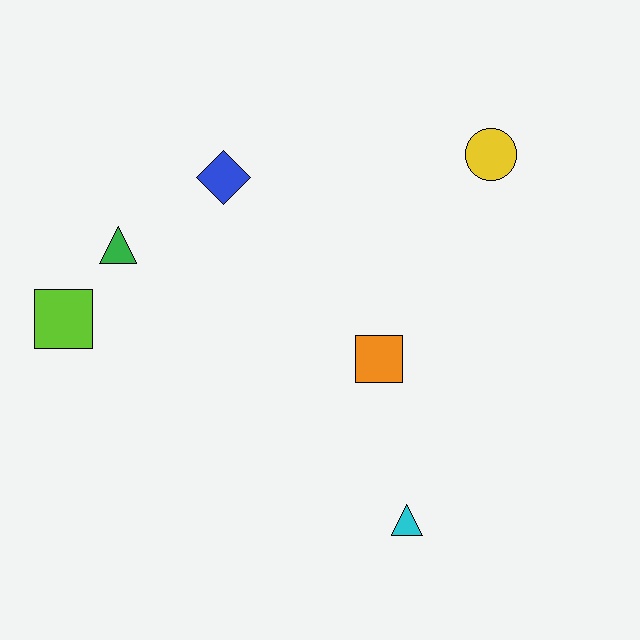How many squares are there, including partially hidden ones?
There are 2 squares.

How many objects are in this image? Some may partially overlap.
There are 6 objects.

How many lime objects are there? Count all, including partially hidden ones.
There is 1 lime object.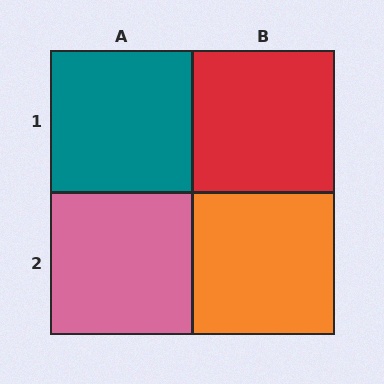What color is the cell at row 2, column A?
Pink.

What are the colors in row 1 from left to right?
Teal, red.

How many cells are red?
1 cell is red.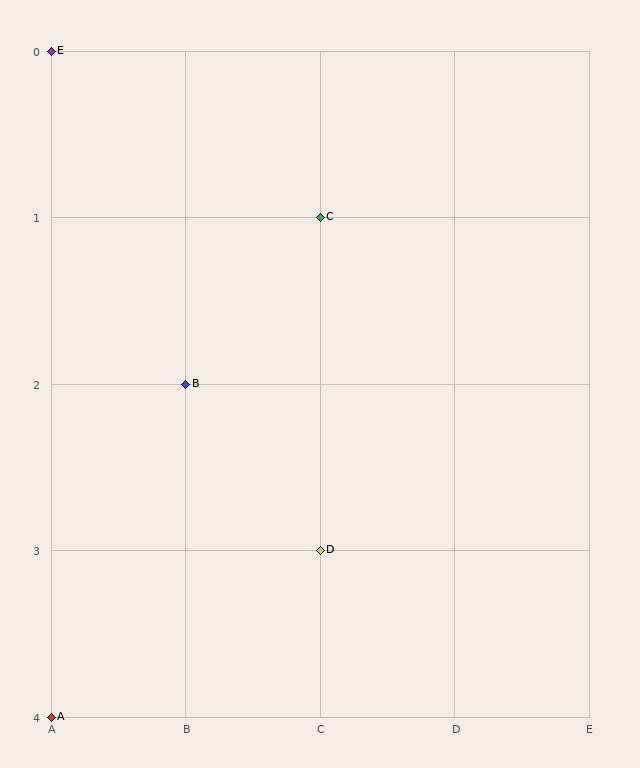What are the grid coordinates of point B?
Point B is at grid coordinates (B, 2).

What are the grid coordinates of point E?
Point E is at grid coordinates (A, 0).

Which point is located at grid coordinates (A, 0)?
Point E is at (A, 0).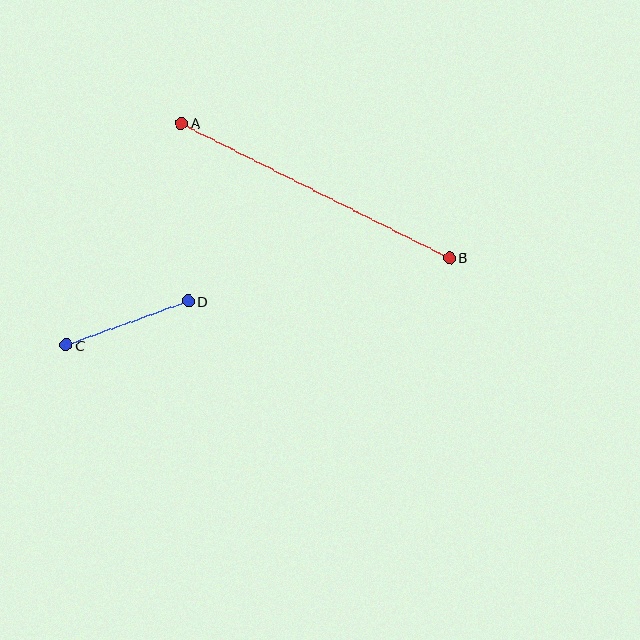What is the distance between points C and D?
The distance is approximately 129 pixels.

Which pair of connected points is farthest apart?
Points A and B are farthest apart.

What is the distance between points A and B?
The distance is approximately 300 pixels.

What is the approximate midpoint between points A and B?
The midpoint is at approximately (315, 191) pixels.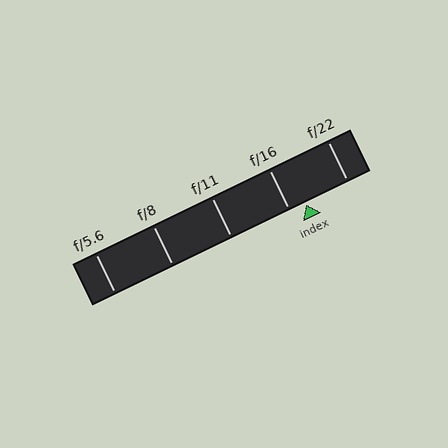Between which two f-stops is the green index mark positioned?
The index mark is between f/16 and f/22.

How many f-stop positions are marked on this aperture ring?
There are 5 f-stop positions marked.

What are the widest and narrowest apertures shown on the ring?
The widest aperture shown is f/5.6 and the narrowest is f/22.